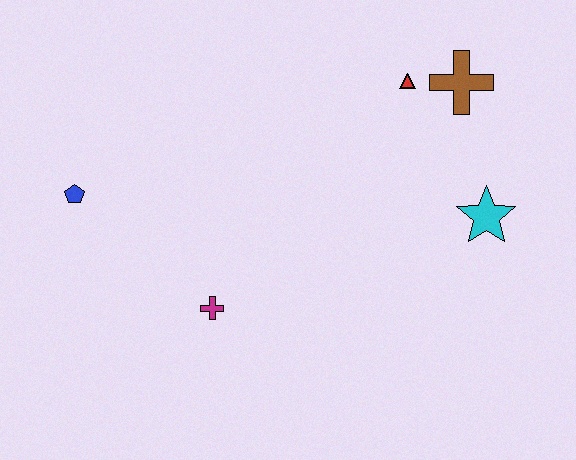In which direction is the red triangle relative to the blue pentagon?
The red triangle is to the right of the blue pentagon.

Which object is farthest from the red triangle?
The blue pentagon is farthest from the red triangle.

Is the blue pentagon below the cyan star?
No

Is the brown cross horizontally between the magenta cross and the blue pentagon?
No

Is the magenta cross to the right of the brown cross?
No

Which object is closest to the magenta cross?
The blue pentagon is closest to the magenta cross.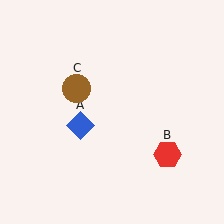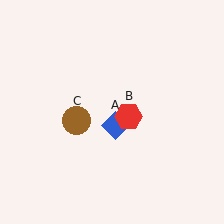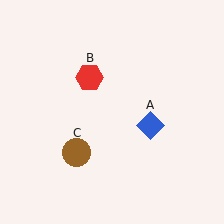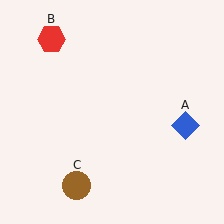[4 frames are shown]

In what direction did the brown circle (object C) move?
The brown circle (object C) moved down.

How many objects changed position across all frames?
3 objects changed position: blue diamond (object A), red hexagon (object B), brown circle (object C).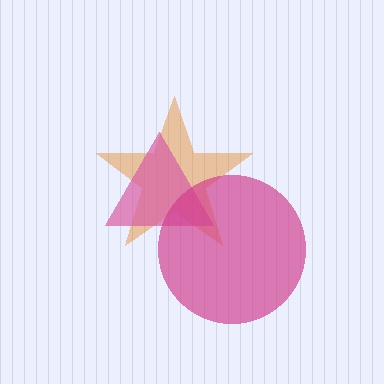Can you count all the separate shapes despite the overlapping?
Yes, there are 3 separate shapes.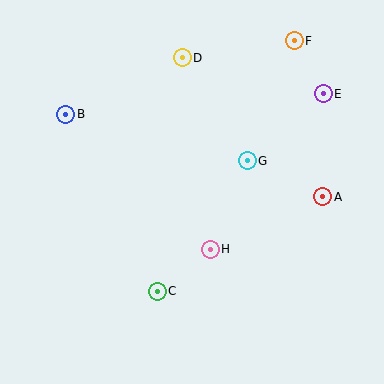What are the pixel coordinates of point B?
Point B is at (66, 114).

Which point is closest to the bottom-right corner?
Point A is closest to the bottom-right corner.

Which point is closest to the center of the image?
Point H at (210, 249) is closest to the center.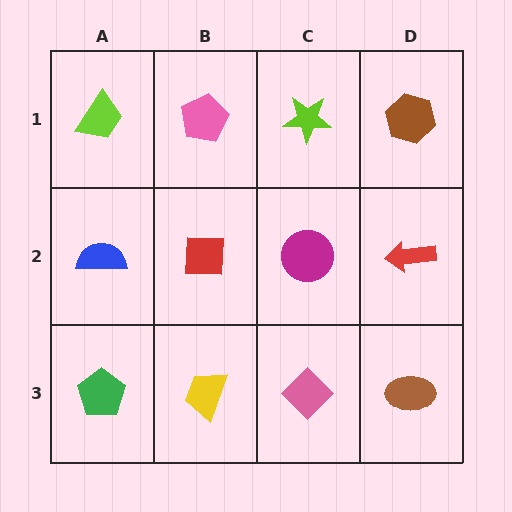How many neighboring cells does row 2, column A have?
3.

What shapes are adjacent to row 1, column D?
A red arrow (row 2, column D), a lime star (row 1, column C).